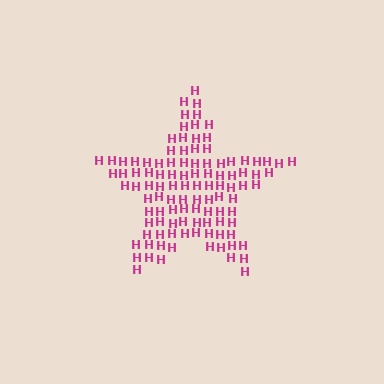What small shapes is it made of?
It is made of small letter H's.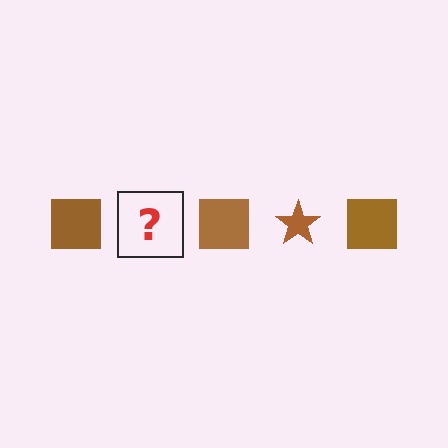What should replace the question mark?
The question mark should be replaced with a brown star.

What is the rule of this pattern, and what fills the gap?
The rule is that the pattern cycles through square, star shapes in brown. The gap should be filled with a brown star.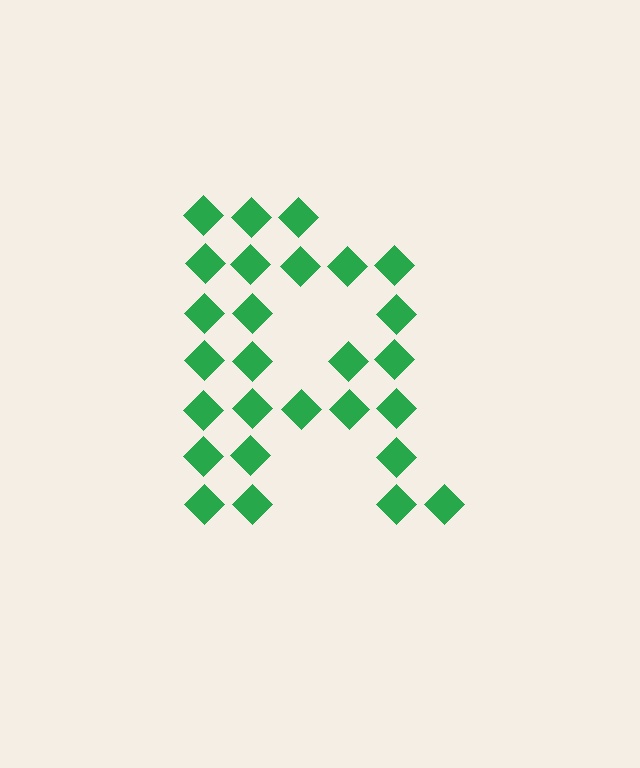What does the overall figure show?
The overall figure shows the letter R.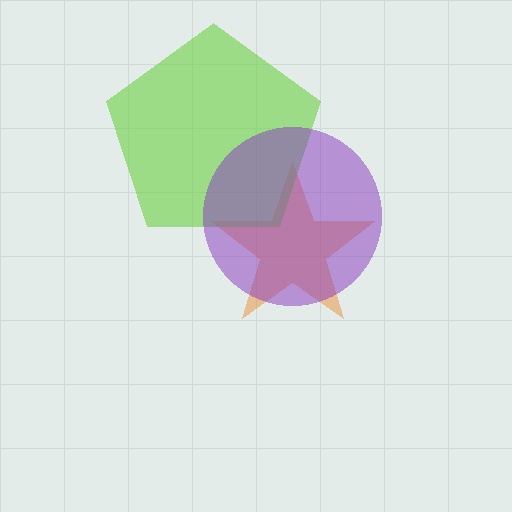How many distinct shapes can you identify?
There are 3 distinct shapes: an orange star, a lime pentagon, a purple circle.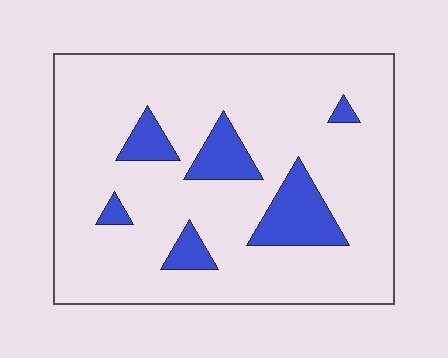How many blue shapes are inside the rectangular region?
6.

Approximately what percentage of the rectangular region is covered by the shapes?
Approximately 15%.